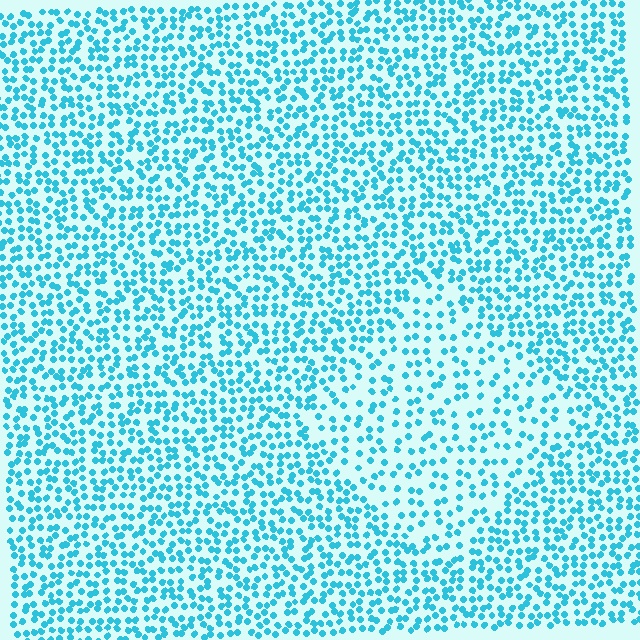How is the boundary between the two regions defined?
The boundary is defined by a change in element density (approximately 1.8x ratio). All elements are the same color, size, and shape.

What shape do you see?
I see a diamond.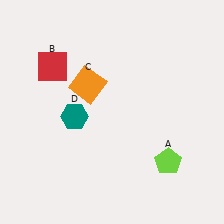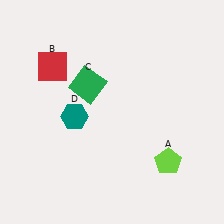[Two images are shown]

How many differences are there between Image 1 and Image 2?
There is 1 difference between the two images.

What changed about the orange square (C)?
In Image 1, C is orange. In Image 2, it changed to green.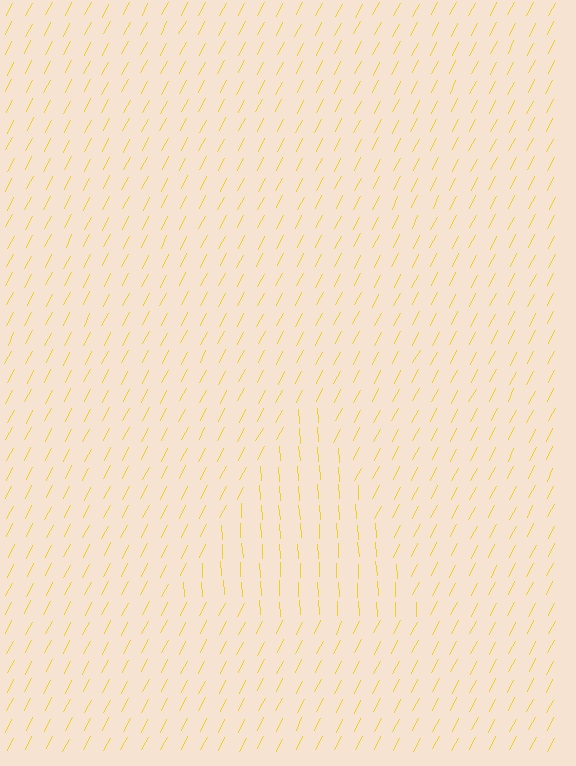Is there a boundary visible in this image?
Yes, there is a texture boundary formed by a change in line orientation.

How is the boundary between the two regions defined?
The boundary is defined purely by a change in line orientation (approximately 30 degrees difference). All lines are the same color and thickness.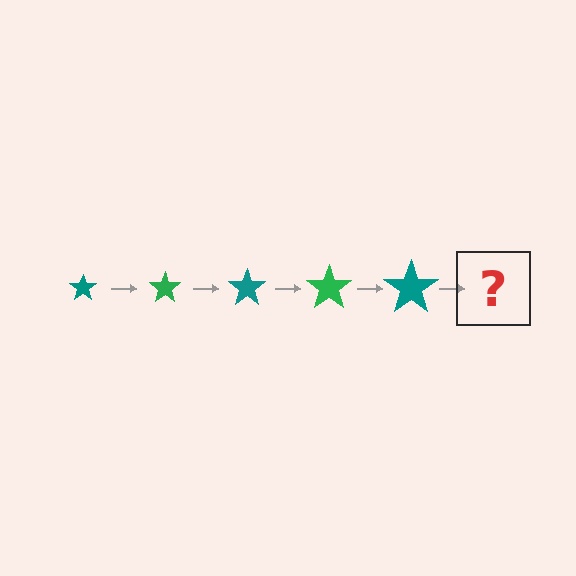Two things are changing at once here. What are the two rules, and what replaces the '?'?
The two rules are that the star grows larger each step and the color cycles through teal and green. The '?' should be a green star, larger than the previous one.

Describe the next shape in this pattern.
It should be a green star, larger than the previous one.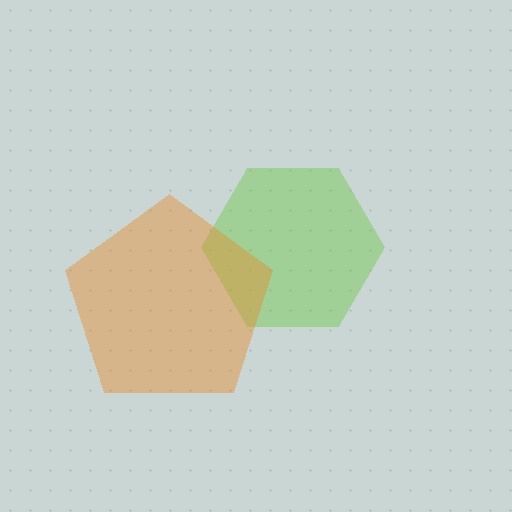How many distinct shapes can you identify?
There are 2 distinct shapes: a lime hexagon, an orange pentagon.